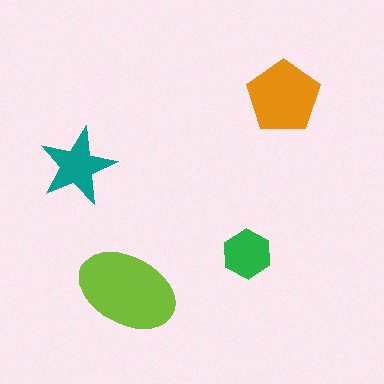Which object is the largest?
The lime ellipse.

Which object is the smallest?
The green hexagon.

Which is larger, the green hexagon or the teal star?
The teal star.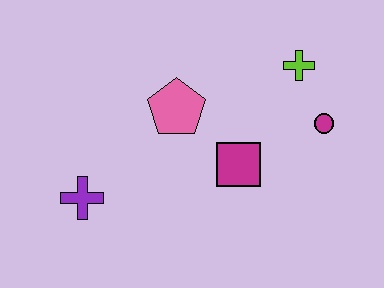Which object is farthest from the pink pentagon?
The magenta circle is farthest from the pink pentagon.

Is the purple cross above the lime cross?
No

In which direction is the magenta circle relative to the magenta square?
The magenta circle is to the right of the magenta square.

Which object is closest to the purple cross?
The pink pentagon is closest to the purple cross.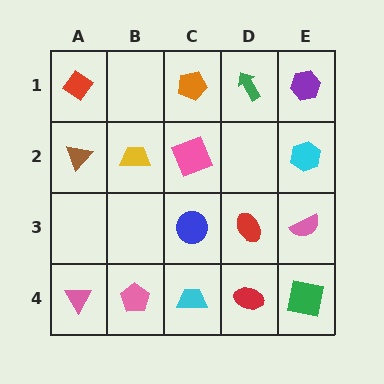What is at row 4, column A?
A pink triangle.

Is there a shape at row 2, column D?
No, that cell is empty.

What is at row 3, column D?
A red ellipse.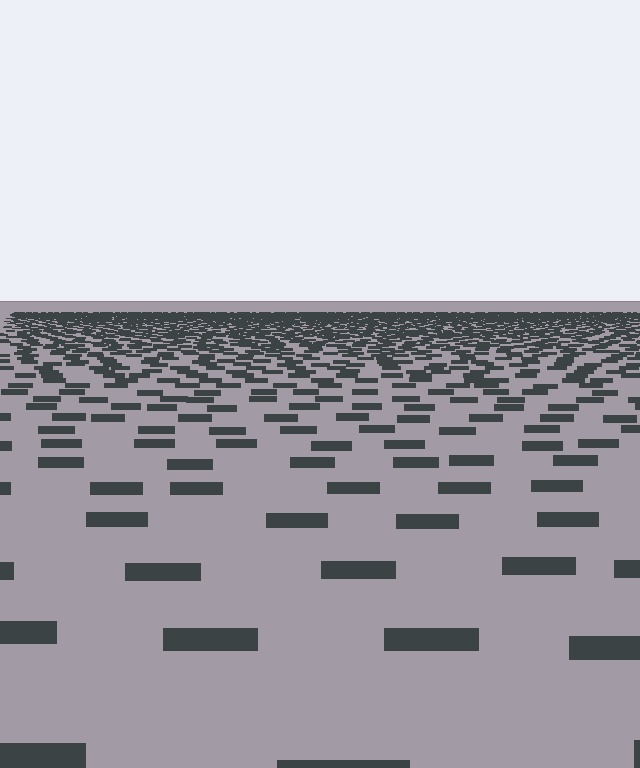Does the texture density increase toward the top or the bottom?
Density increases toward the top.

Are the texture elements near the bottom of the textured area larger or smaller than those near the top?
Larger. Near the bottom, elements are closer to the viewer and appear at a bigger on-screen size.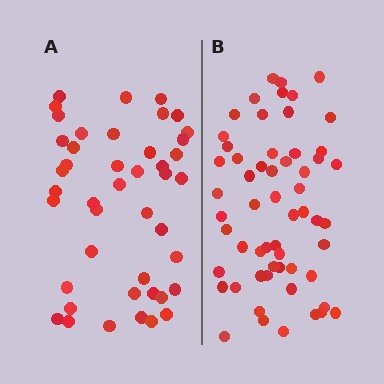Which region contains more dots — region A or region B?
Region B (the right region) has more dots.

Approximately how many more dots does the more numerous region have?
Region B has approximately 15 more dots than region A.